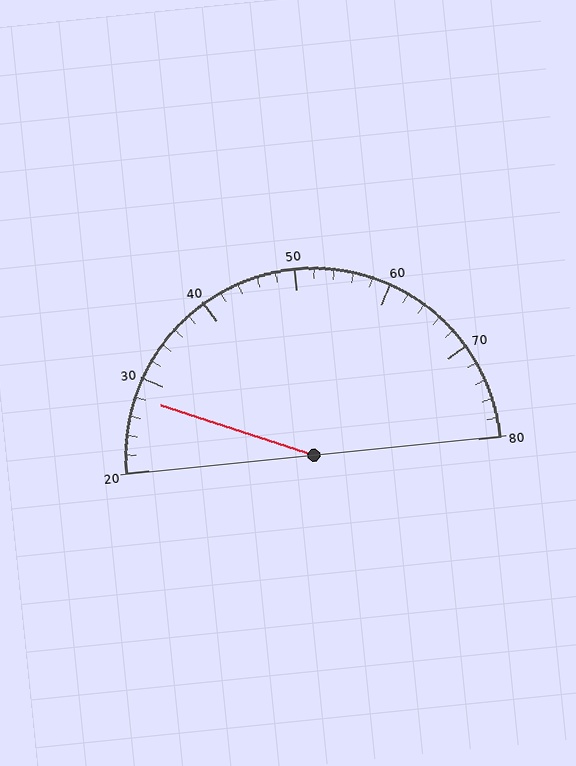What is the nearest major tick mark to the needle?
The nearest major tick mark is 30.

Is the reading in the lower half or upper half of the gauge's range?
The reading is in the lower half of the range (20 to 80).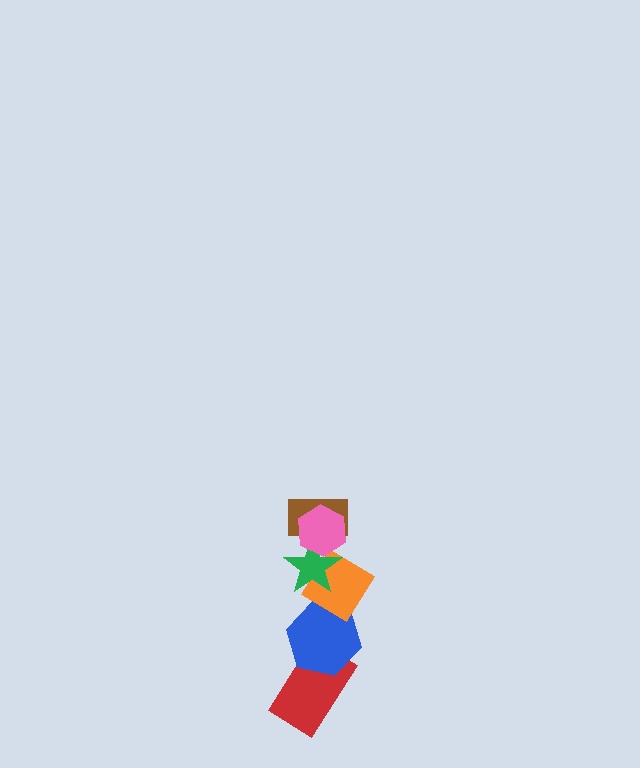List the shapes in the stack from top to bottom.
From top to bottom: the pink hexagon, the brown rectangle, the green star, the orange diamond, the blue hexagon, the red rectangle.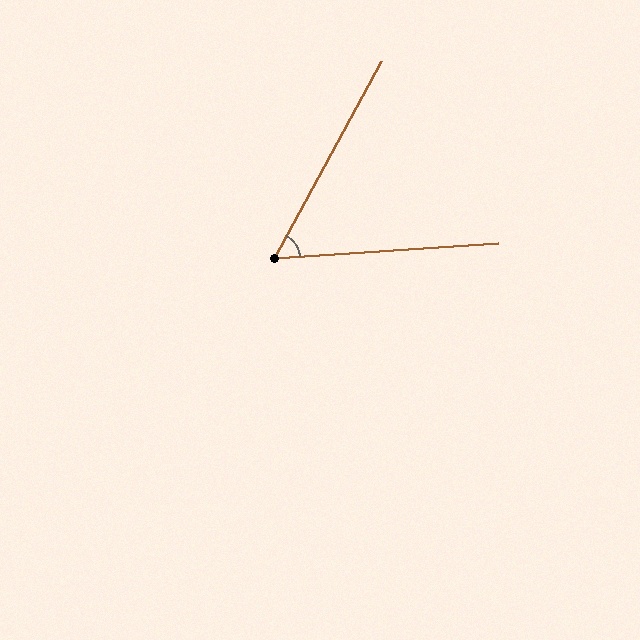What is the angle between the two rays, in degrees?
Approximately 58 degrees.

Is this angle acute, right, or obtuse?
It is acute.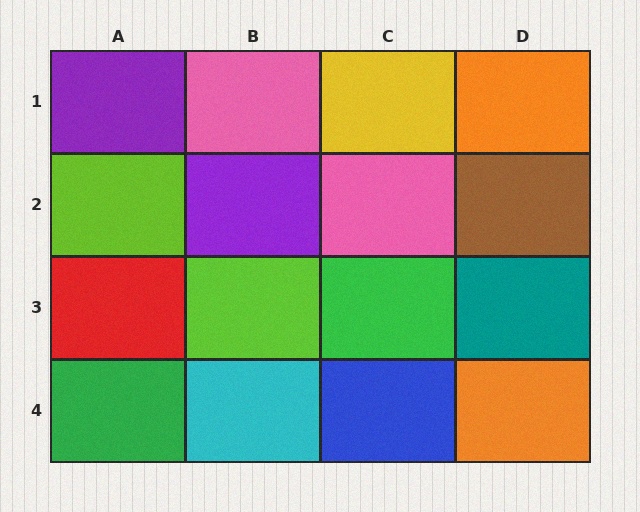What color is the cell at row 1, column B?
Pink.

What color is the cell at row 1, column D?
Orange.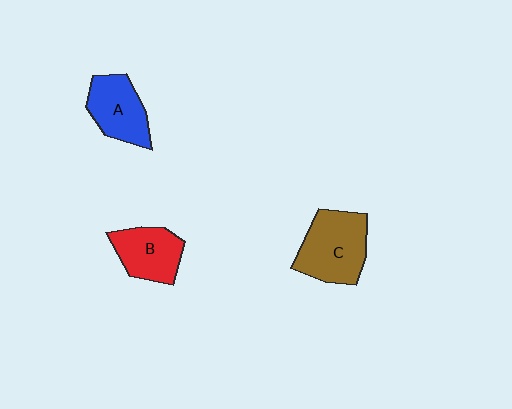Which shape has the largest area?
Shape C (brown).